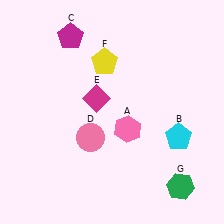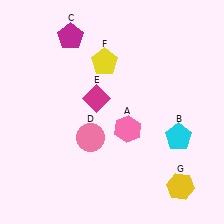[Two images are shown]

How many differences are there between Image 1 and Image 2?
There is 1 difference between the two images.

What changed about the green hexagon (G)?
In Image 1, G is green. In Image 2, it changed to yellow.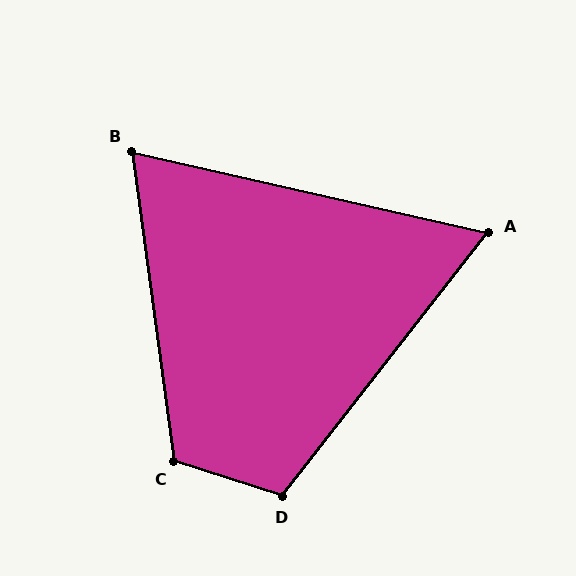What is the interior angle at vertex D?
Approximately 111 degrees (obtuse).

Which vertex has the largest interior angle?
C, at approximately 115 degrees.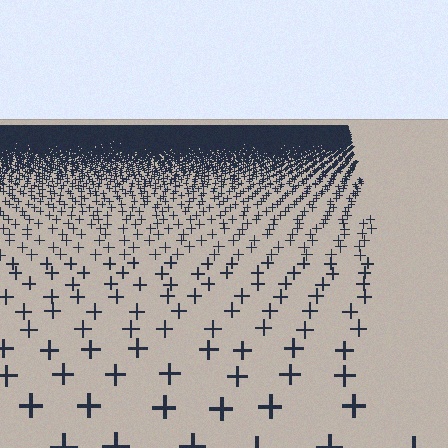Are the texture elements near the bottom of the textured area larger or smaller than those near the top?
Larger. Near the bottom, elements are closer to the viewer and appear at a bigger on-screen size.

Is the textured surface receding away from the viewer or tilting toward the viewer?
The surface is receding away from the viewer. Texture elements get smaller and denser toward the top.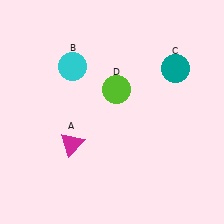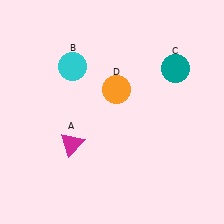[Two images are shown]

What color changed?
The circle (D) changed from lime in Image 1 to orange in Image 2.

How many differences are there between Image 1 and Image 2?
There is 1 difference between the two images.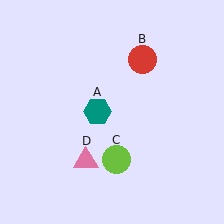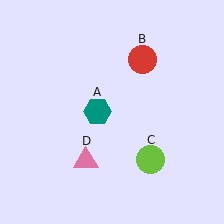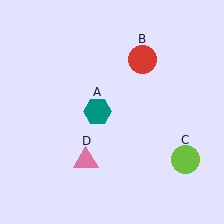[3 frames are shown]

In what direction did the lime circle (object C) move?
The lime circle (object C) moved right.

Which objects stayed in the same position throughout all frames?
Teal hexagon (object A) and red circle (object B) and pink triangle (object D) remained stationary.